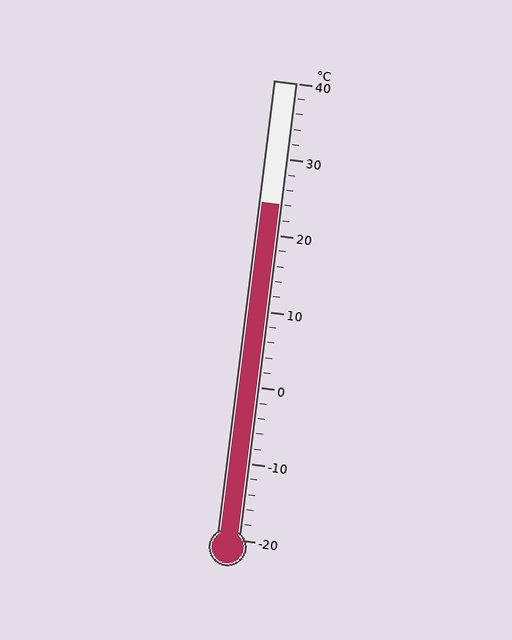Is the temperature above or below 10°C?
The temperature is above 10°C.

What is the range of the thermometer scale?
The thermometer scale ranges from -20°C to 40°C.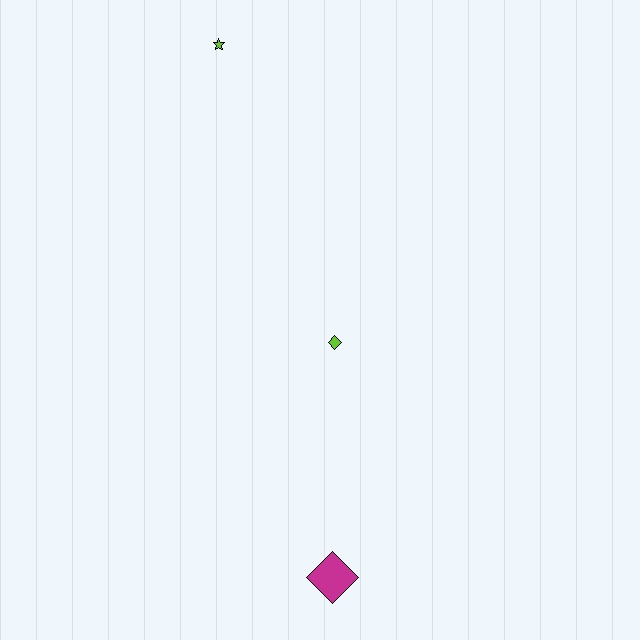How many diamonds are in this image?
There are 2 diamonds.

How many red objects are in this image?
There are no red objects.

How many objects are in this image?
There are 3 objects.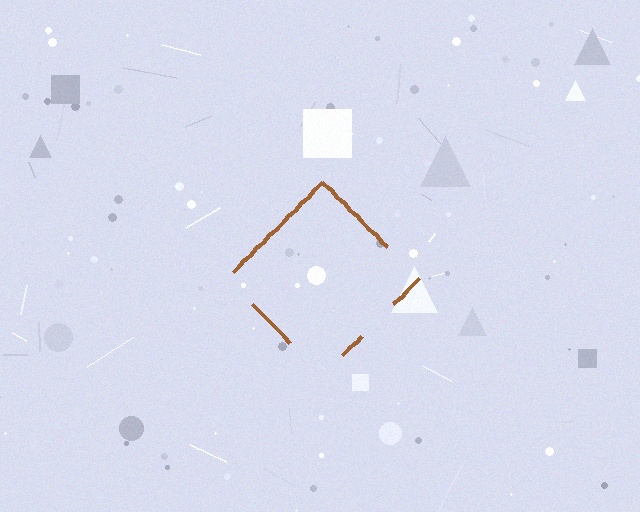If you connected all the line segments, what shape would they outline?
They would outline a diamond.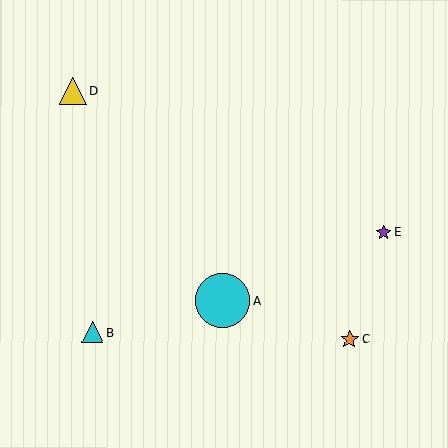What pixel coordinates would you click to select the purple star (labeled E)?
Click at (384, 232) to select the purple star E.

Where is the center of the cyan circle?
The center of the cyan circle is at (222, 301).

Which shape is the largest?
The cyan circle (labeled A) is the largest.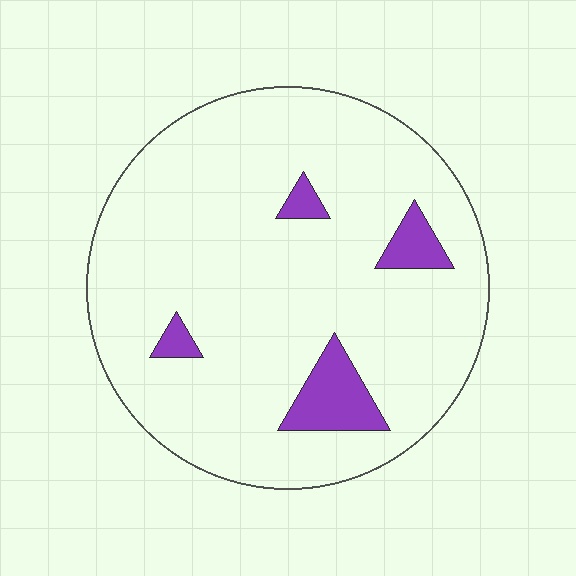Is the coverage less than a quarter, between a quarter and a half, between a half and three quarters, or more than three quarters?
Less than a quarter.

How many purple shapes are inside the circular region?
4.